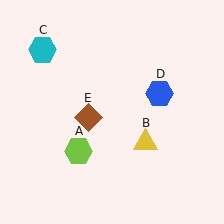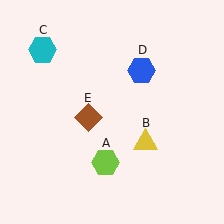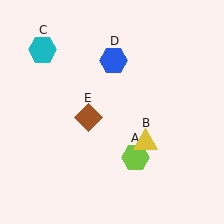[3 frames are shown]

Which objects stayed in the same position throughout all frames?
Yellow triangle (object B) and cyan hexagon (object C) and brown diamond (object E) remained stationary.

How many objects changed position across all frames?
2 objects changed position: lime hexagon (object A), blue hexagon (object D).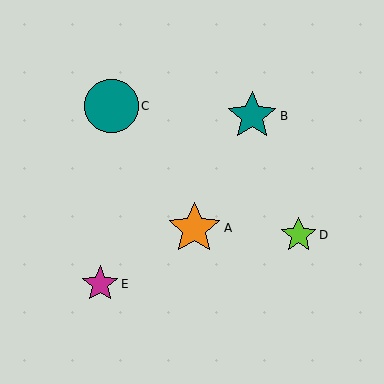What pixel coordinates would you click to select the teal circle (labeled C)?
Click at (111, 106) to select the teal circle C.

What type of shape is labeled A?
Shape A is an orange star.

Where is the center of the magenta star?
The center of the magenta star is at (100, 284).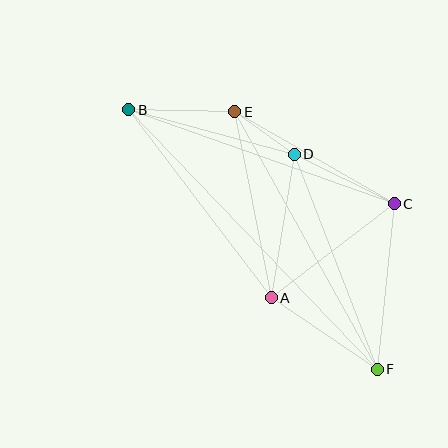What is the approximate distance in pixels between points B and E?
The distance between B and E is approximately 106 pixels.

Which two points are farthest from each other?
Points B and F are farthest from each other.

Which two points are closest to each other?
Points D and E are closest to each other.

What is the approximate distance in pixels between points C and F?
The distance between C and F is approximately 166 pixels.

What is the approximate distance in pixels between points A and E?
The distance between A and E is approximately 190 pixels.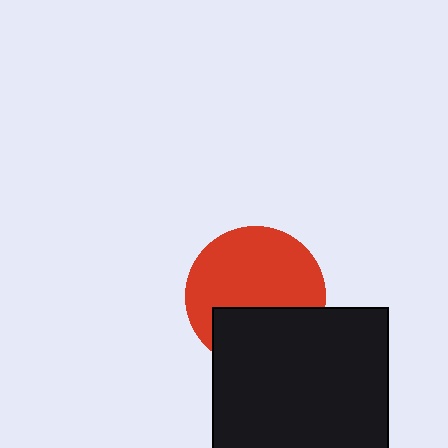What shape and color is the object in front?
The object in front is a black square.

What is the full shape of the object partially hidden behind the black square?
The partially hidden object is a red circle.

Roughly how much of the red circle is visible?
About half of it is visible (roughly 65%).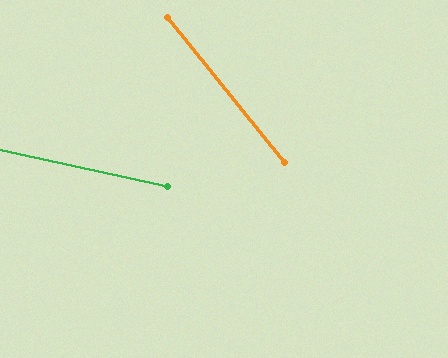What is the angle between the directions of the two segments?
Approximately 39 degrees.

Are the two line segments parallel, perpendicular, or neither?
Neither parallel nor perpendicular — they differ by about 39°.